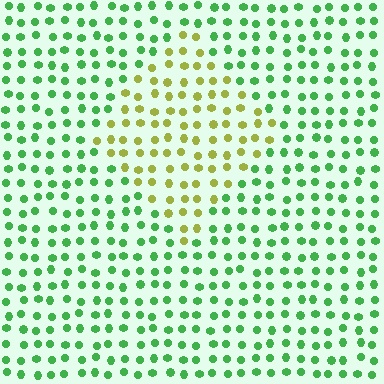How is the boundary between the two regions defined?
The boundary is defined purely by a slight shift in hue (about 54 degrees). Spacing, size, and orientation are identical on both sides.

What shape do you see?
I see a diamond.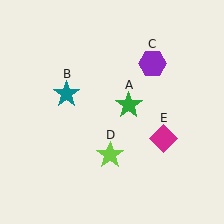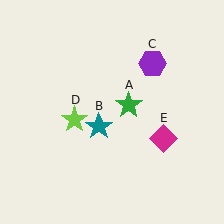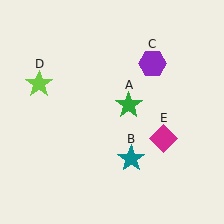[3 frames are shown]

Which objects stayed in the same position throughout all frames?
Green star (object A) and purple hexagon (object C) and magenta diamond (object E) remained stationary.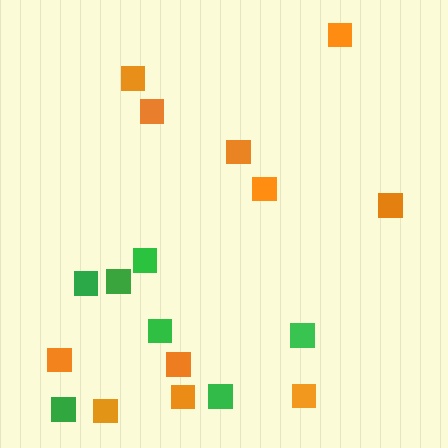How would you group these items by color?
There are 2 groups: one group of green squares (7) and one group of orange squares (11).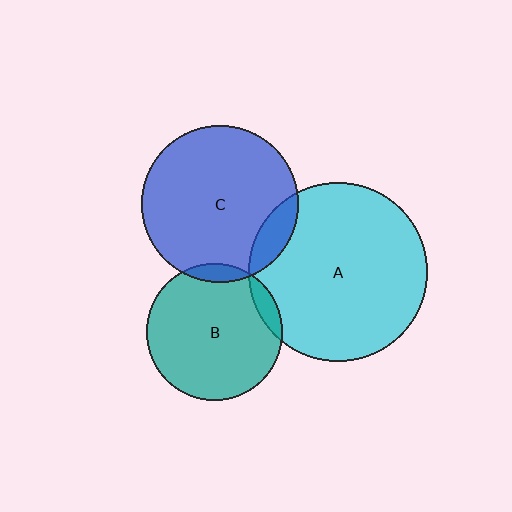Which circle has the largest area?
Circle A (cyan).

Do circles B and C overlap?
Yes.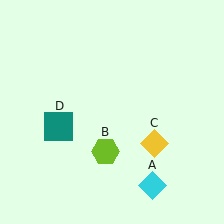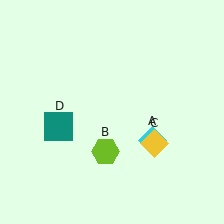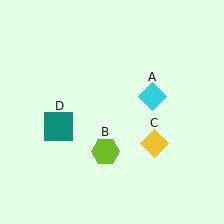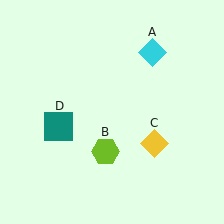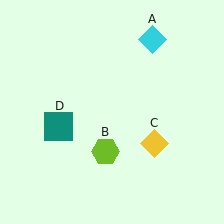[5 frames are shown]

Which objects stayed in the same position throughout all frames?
Lime hexagon (object B) and yellow diamond (object C) and teal square (object D) remained stationary.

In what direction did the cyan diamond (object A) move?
The cyan diamond (object A) moved up.